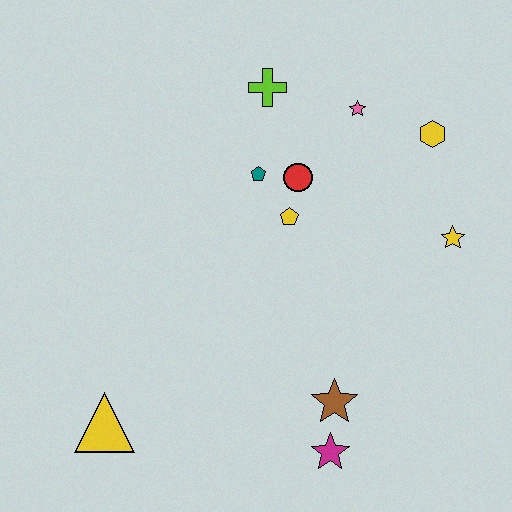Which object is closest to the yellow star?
The yellow hexagon is closest to the yellow star.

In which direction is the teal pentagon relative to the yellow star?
The teal pentagon is to the left of the yellow star.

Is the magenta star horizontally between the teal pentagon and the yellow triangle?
No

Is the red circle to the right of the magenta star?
No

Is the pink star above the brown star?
Yes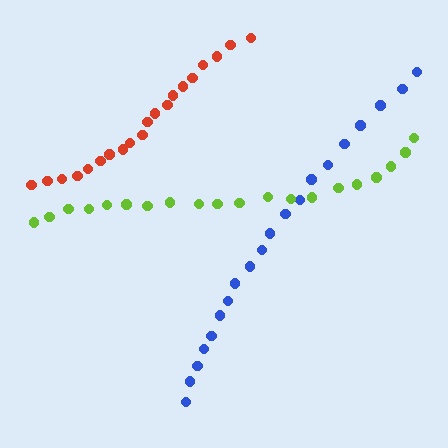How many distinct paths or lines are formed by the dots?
There are 3 distinct paths.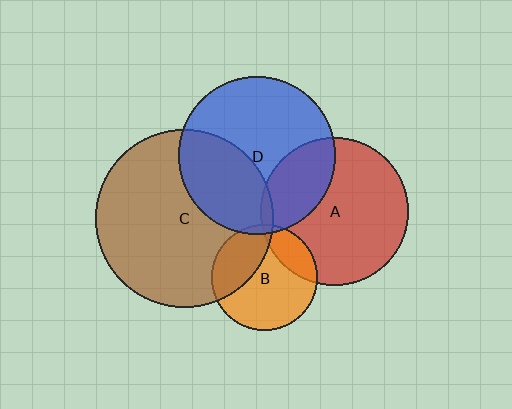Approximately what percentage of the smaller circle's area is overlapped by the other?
Approximately 5%.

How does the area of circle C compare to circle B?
Approximately 2.8 times.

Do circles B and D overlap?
Yes.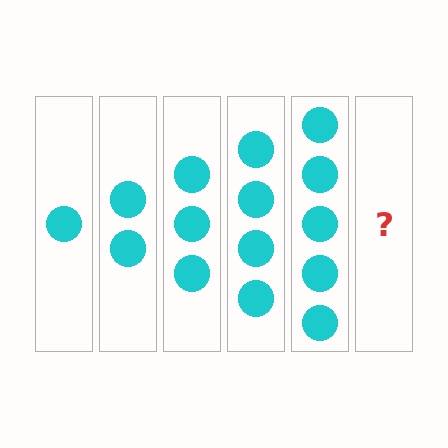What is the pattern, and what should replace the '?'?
The pattern is that each step adds one more circle. The '?' should be 6 circles.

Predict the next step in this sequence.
The next step is 6 circles.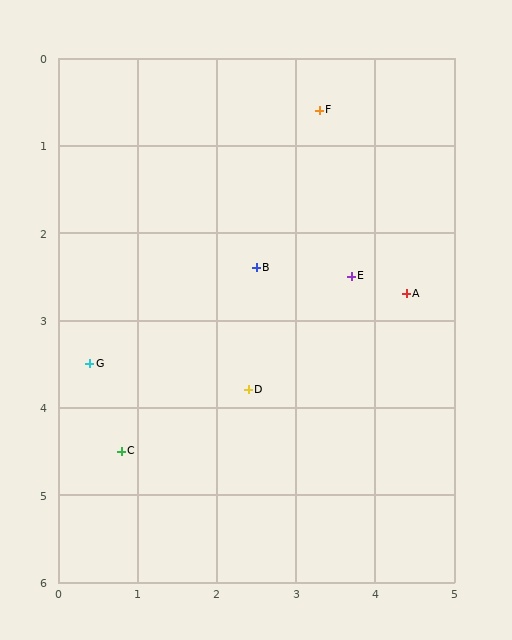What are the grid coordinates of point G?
Point G is at approximately (0.4, 3.5).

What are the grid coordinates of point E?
Point E is at approximately (3.7, 2.5).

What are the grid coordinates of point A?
Point A is at approximately (4.4, 2.7).